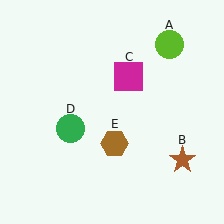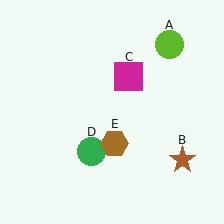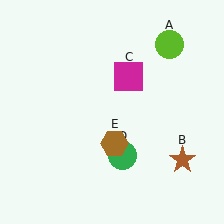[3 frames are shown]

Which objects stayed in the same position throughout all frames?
Lime circle (object A) and brown star (object B) and magenta square (object C) and brown hexagon (object E) remained stationary.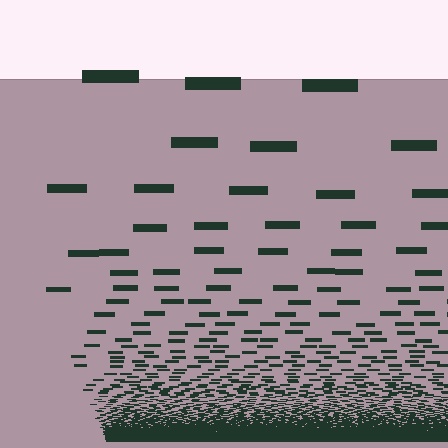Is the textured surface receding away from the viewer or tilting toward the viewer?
The surface appears to tilt toward the viewer. Texture elements get larger and sparser toward the top.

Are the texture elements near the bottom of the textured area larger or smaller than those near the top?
Smaller. The gradient is inverted — elements near the bottom are smaller and denser.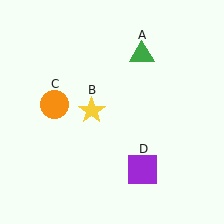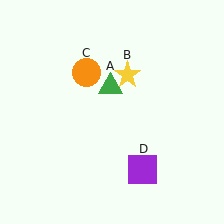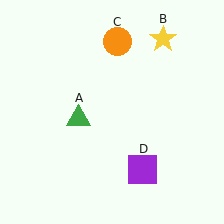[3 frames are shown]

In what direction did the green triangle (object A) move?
The green triangle (object A) moved down and to the left.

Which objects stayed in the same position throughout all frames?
Purple square (object D) remained stationary.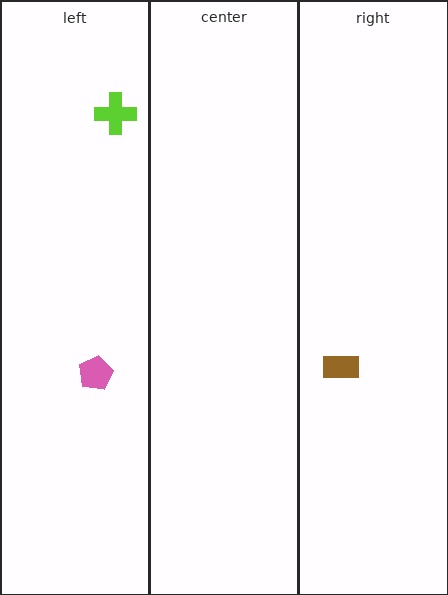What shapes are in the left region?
The lime cross, the pink pentagon.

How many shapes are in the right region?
1.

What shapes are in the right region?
The brown rectangle.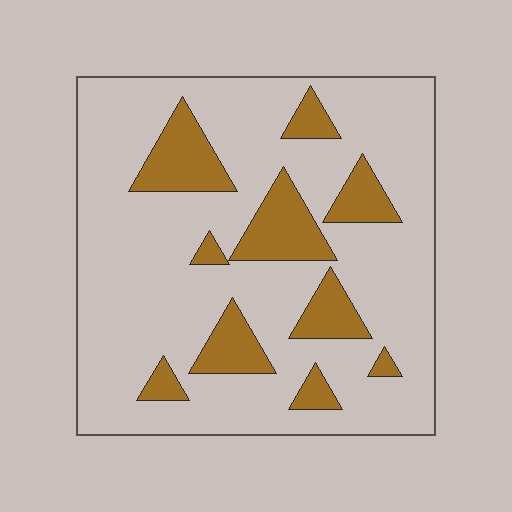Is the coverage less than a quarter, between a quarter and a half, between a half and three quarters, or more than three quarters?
Less than a quarter.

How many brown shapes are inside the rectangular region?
10.